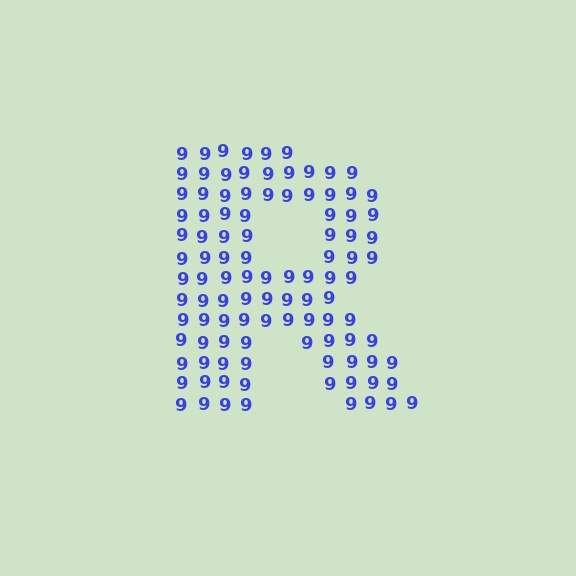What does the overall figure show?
The overall figure shows the letter R.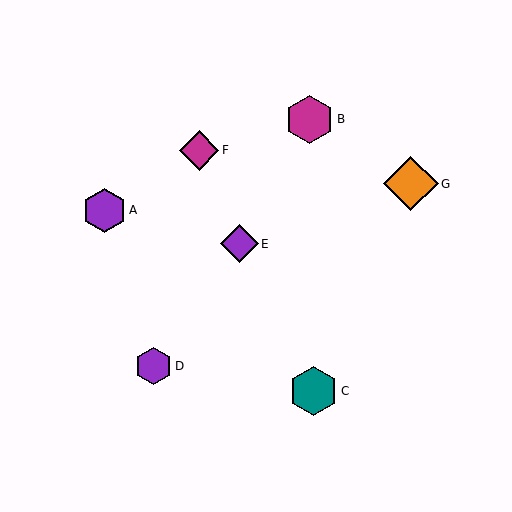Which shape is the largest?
The orange diamond (labeled G) is the largest.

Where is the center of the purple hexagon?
The center of the purple hexagon is at (104, 210).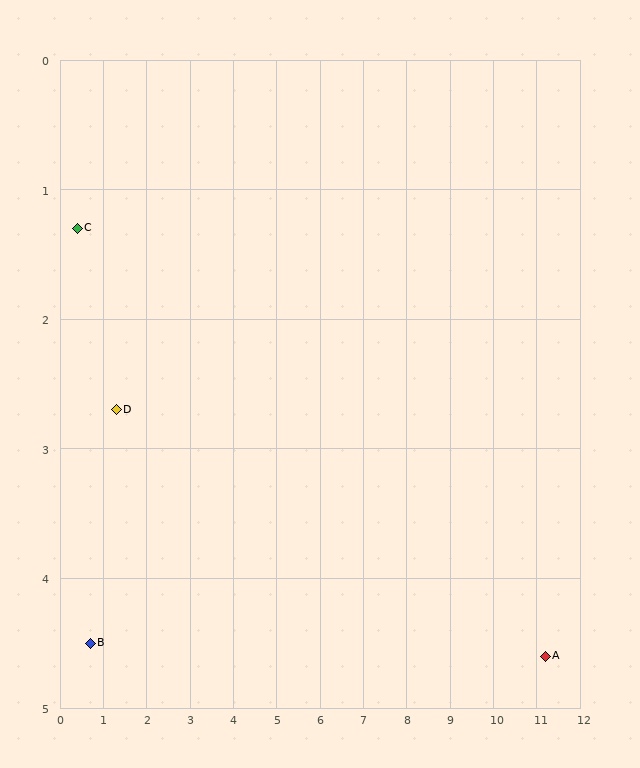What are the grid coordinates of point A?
Point A is at approximately (11.2, 4.6).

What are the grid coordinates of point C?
Point C is at approximately (0.4, 1.3).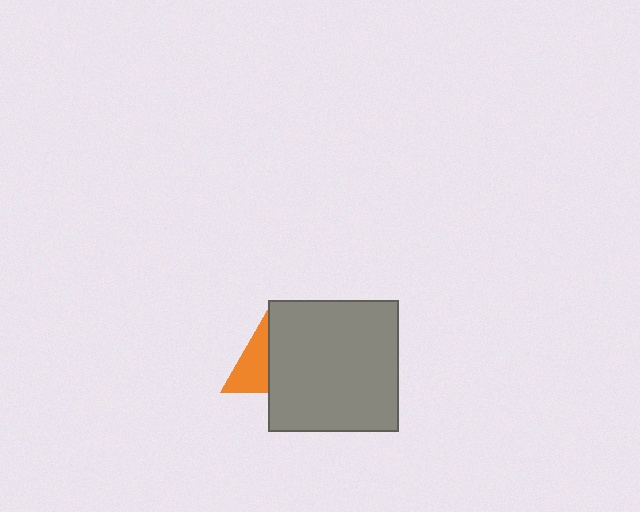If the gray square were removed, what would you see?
You would see the complete orange triangle.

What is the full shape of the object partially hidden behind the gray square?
The partially hidden object is an orange triangle.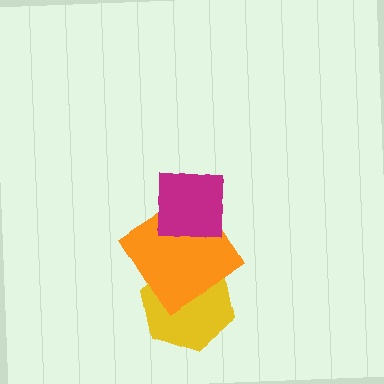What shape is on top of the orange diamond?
The magenta square is on top of the orange diamond.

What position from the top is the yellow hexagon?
The yellow hexagon is 3rd from the top.